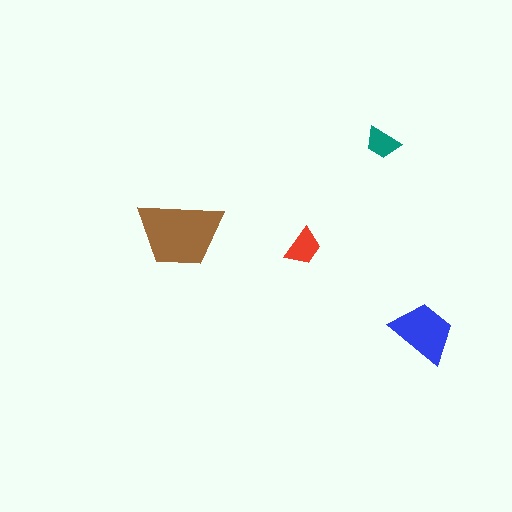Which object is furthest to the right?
The blue trapezoid is rightmost.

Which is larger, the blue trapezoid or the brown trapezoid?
The brown one.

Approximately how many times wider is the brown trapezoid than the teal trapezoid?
About 2.5 times wider.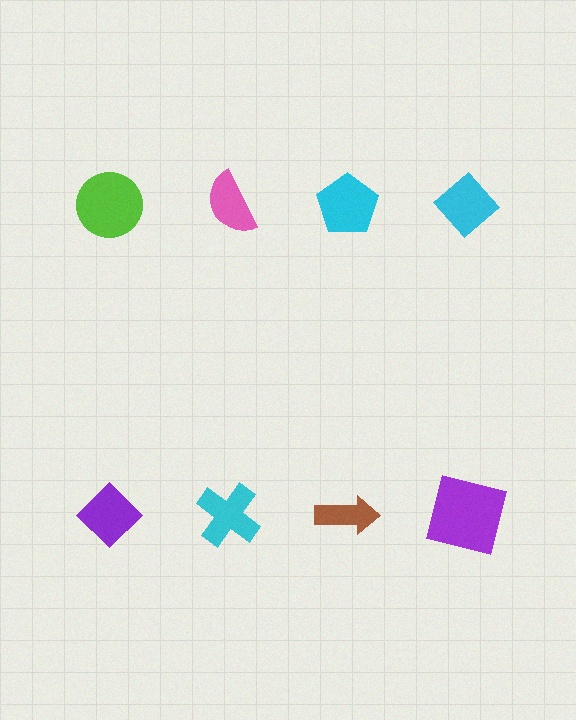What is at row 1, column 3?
A cyan pentagon.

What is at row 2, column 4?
A purple square.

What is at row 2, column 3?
A brown arrow.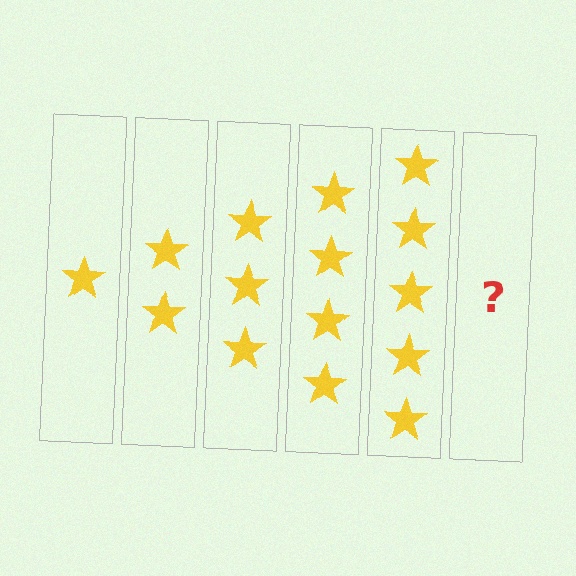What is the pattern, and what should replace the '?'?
The pattern is that each step adds one more star. The '?' should be 6 stars.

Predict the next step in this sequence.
The next step is 6 stars.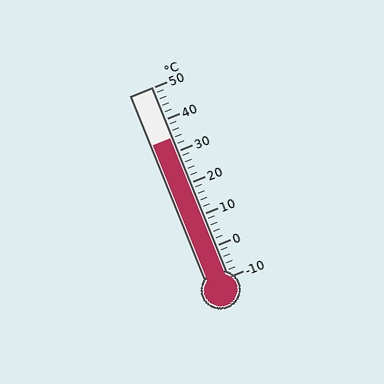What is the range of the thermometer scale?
The thermometer scale ranges from -10°C to 50°C.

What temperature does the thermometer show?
The thermometer shows approximately 34°C.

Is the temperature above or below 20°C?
The temperature is above 20°C.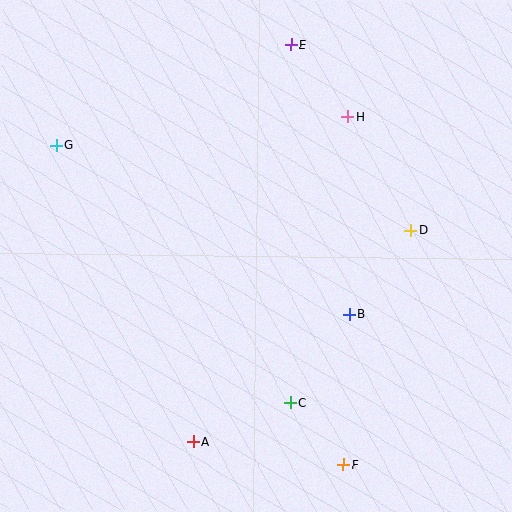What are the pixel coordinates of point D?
Point D is at (411, 230).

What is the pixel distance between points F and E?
The distance between F and E is 423 pixels.